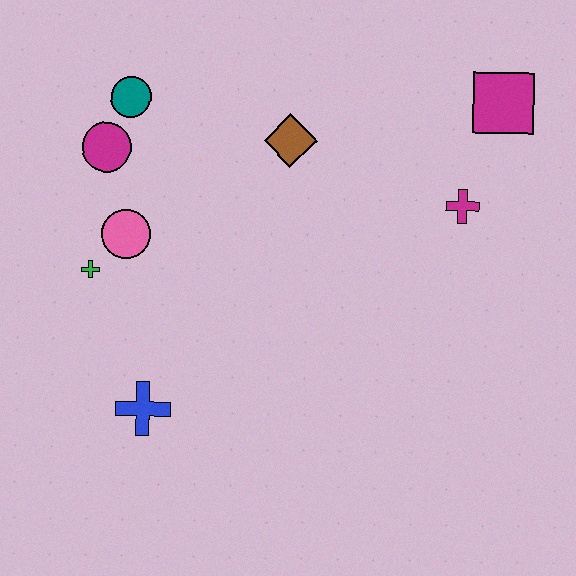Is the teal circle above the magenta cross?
Yes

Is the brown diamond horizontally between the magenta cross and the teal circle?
Yes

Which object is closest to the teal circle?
The magenta circle is closest to the teal circle.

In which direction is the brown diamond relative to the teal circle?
The brown diamond is to the right of the teal circle.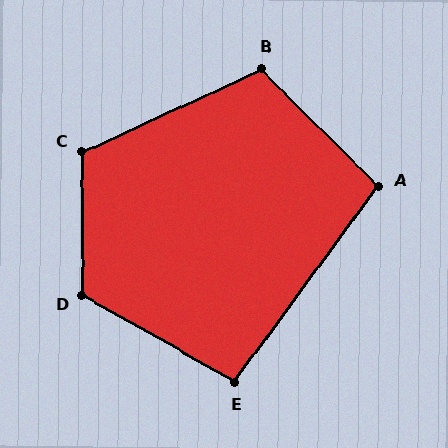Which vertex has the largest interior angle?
D, at approximately 120 degrees.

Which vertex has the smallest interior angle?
E, at approximately 96 degrees.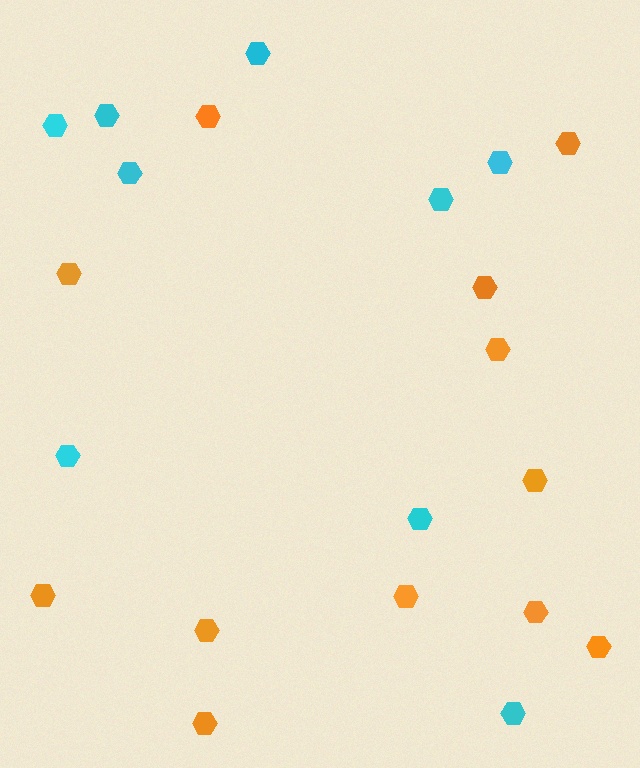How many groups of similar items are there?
There are 2 groups: one group of orange hexagons (12) and one group of cyan hexagons (9).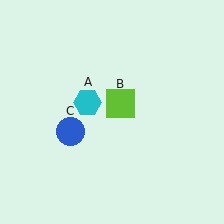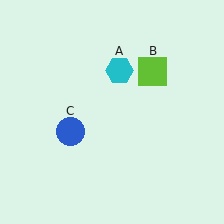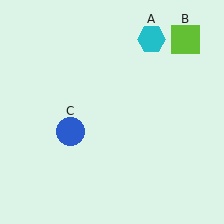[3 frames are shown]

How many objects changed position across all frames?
2 objects changed position: cyan hexagon (object A), lime square (object B).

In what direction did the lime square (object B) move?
The lime square (object B) moved up and to the right.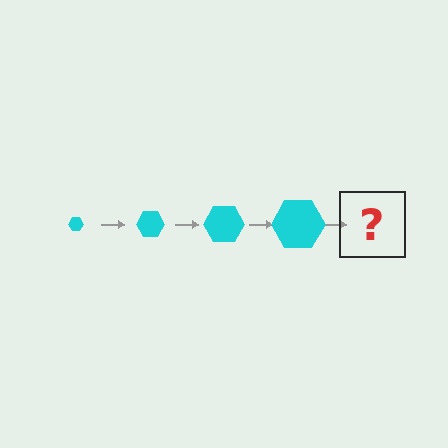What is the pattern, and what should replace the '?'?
The pattern is that the hexagon gets progressively larger each step. The '?' should be a cyan hexagon, larger than the previous one.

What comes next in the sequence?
The next element should be a cyan hexagon, larger than the previous one.